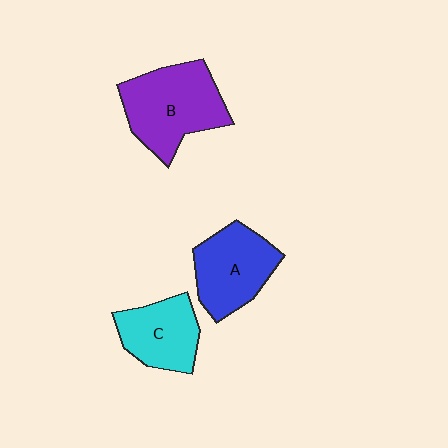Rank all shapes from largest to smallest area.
From largest to smallest: B (purple), A (blue), C (cyan).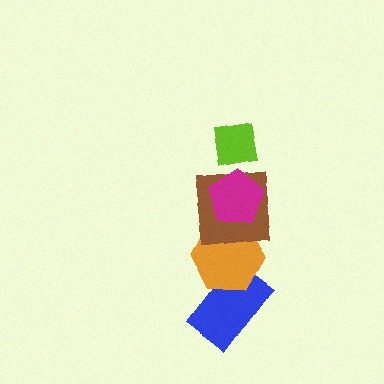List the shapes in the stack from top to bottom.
From top to bottom: the lime square, the magenta pentagon, the brown square, the orange hexagon, the blue rectangle.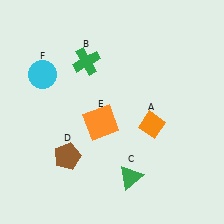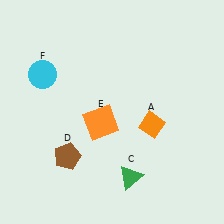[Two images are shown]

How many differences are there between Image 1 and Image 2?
There is 1 difference between the two images.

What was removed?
The green cross (B) was removed in Image 2.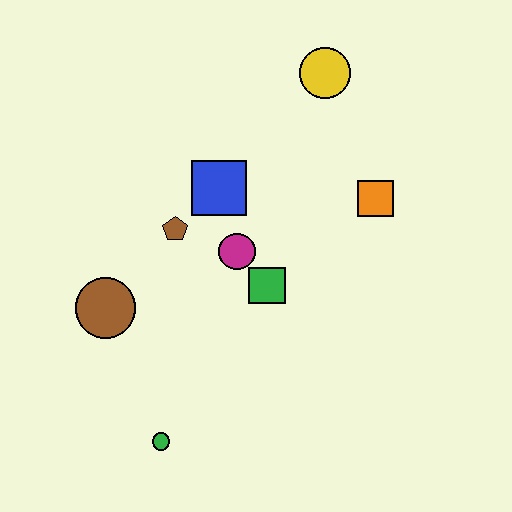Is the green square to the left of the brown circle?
No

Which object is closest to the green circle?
The brown circle is closest to the green circle.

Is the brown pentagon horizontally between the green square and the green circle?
Yes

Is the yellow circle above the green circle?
Yes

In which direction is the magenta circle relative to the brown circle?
The magenta circle is to the right of the brown circle.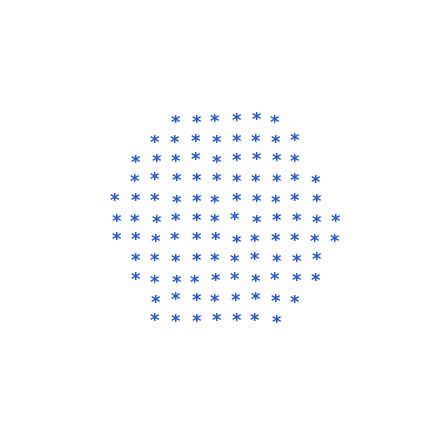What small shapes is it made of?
It is made of small asterisks.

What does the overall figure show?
The overall figure shows a hexagon.